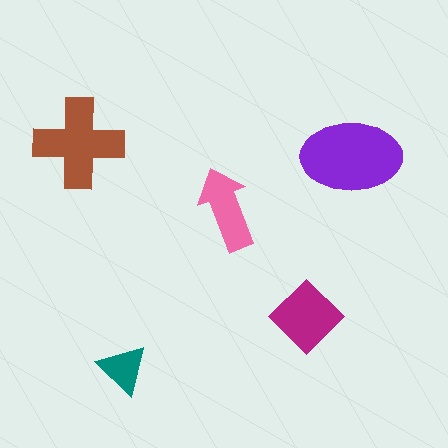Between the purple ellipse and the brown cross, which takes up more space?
The purple ellipse.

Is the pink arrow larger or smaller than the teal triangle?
Larger.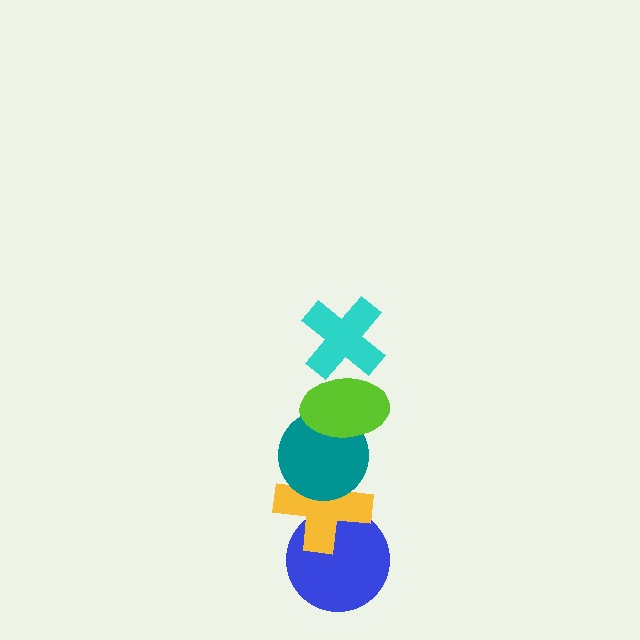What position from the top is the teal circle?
The teal circle is 3rd from the top.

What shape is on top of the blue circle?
The yellow cross is on top of the blue circle.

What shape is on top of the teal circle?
The lime ellipse is on top of the teal circle.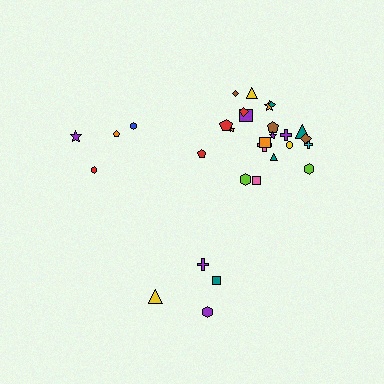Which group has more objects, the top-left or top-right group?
The top-right group.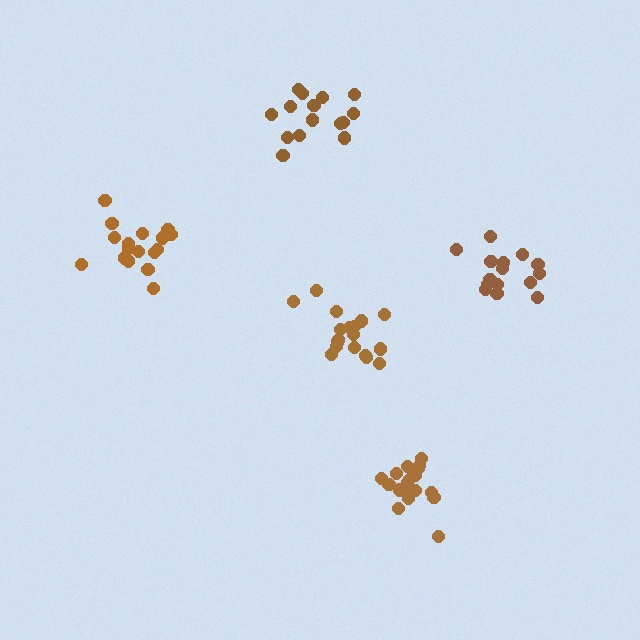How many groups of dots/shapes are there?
There are 5 groups.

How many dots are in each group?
Group 1: 18 dots, Group 2: 15 dots, Group 3: 18 dots, Group 4: 18 dots, Group 5: 15 dots (84 total).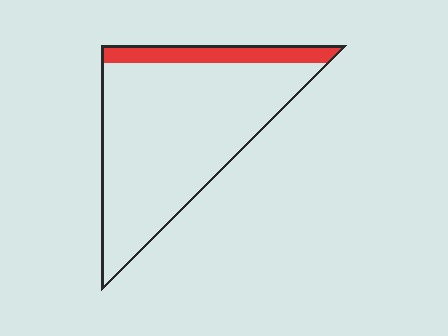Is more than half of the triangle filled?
No.